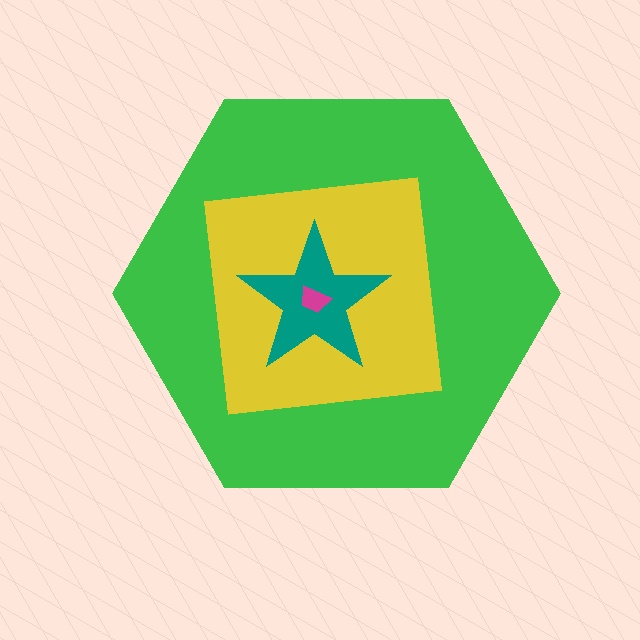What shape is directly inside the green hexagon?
The yellow square.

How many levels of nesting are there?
4.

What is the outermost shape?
The green hexagon.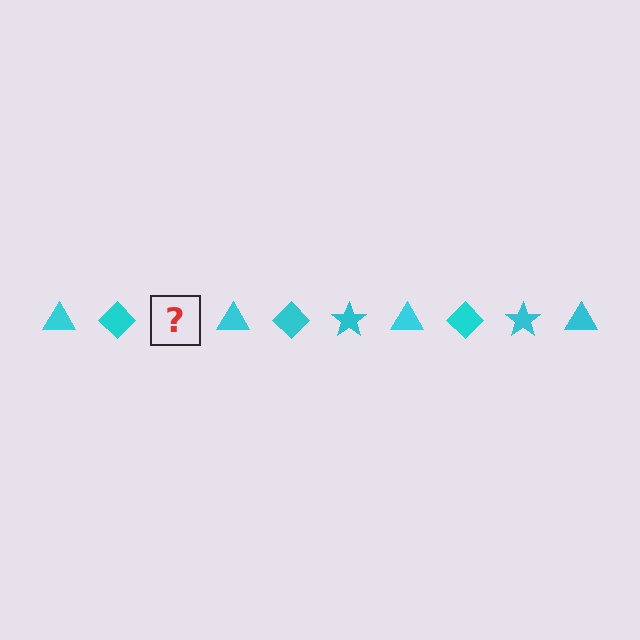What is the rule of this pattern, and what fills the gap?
The rule is that the pattern cycles through triangle, diamond, star shapes in cyan. The gap should be filled with a cyan star.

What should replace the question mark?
The question mark should be replaced with a cyan star.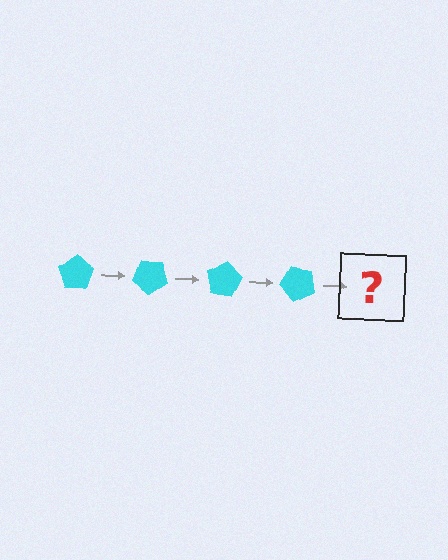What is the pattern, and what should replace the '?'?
The pattern is that the pentagon rotates 40 degrees each step. The '?' should be a cyan pentagon rotated 160 degrees.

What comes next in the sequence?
The next element should be a cyan pentagon rotated 160 degrees.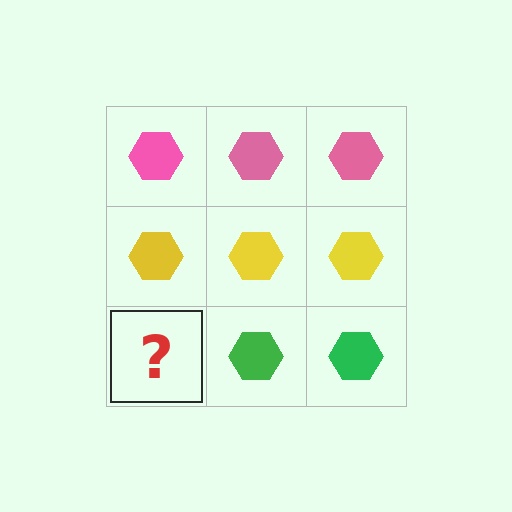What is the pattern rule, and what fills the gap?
The rule is that each row has a consistent color. The gap should be filled with a green hexagon.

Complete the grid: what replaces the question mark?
The question mark should be replaced with a green hexagon.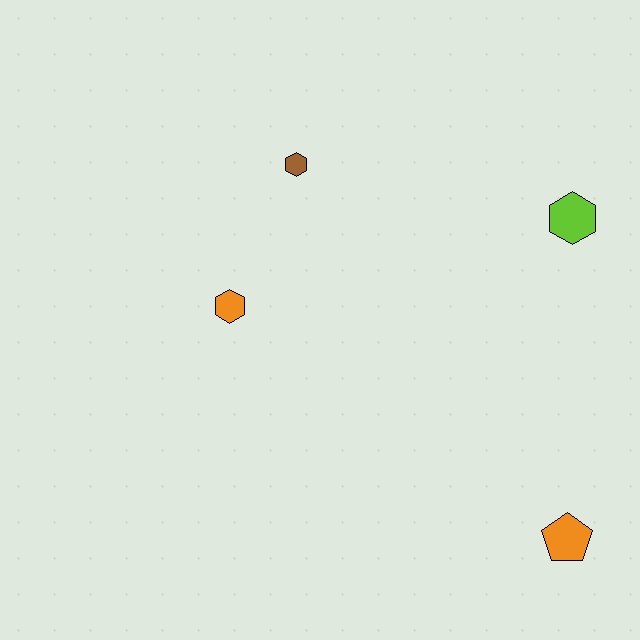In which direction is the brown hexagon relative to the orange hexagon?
The brown hexagon is above the orange hexagon.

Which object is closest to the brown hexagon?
The orange hexagon is closest to the brown hexagon.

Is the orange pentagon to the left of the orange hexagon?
No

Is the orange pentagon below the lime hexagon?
Yes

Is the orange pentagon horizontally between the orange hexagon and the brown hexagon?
No